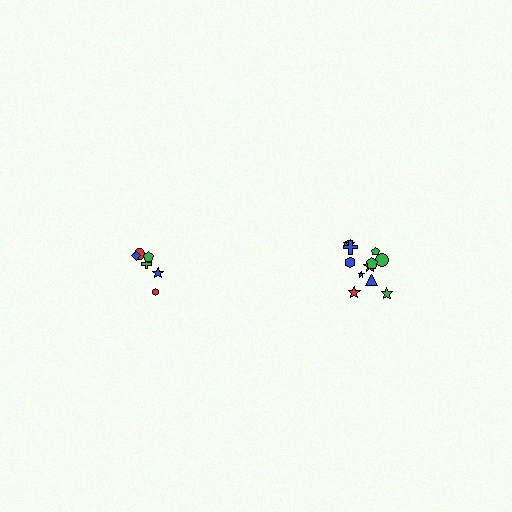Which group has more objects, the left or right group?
The right group.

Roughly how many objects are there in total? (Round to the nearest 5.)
Roughly 20 objects in total.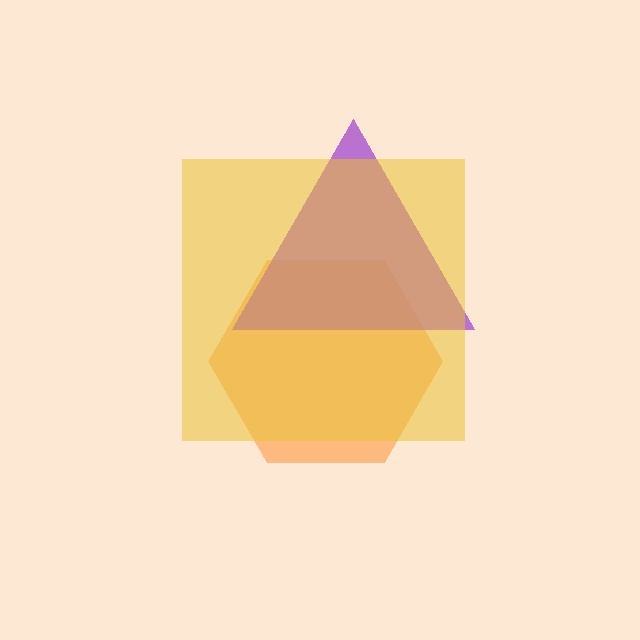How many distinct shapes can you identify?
There are 3 distinct shapes: an orange hexagon, a purple triangle, a yellow square.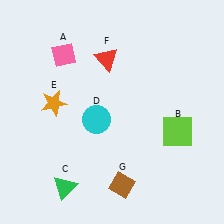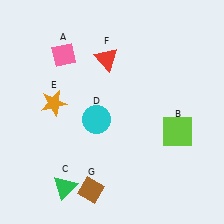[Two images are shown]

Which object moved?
The brown diamond (G) moved left.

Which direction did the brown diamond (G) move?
The brown diamond (G) moved left.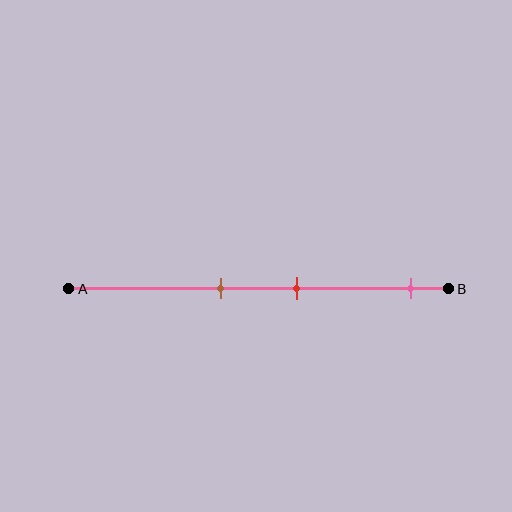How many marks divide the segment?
There are 3 marks dividing the segment.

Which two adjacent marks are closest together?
The brown and red marks are the closest adjacent pair.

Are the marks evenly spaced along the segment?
No, the marks are not evenly spaced.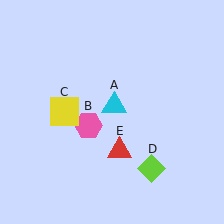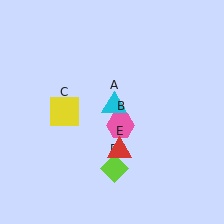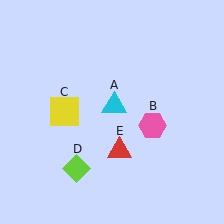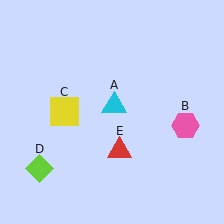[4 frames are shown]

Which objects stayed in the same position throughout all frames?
Cyan triangle (object A) and yellow square (object C) and red triangle (object E) remained stationary.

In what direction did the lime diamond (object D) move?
The lime diamond (object D) moved left.